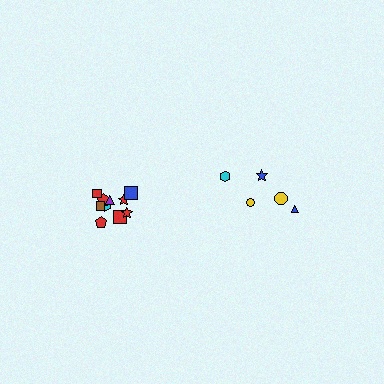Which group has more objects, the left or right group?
The left group.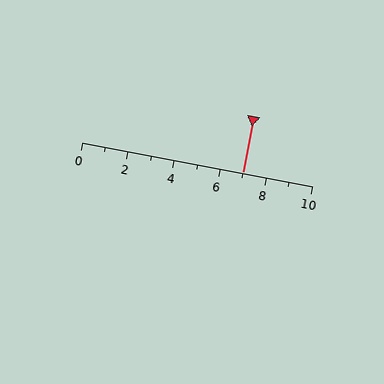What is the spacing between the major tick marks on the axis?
The major ticks are spaced 2 apart.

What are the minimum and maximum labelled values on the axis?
The axis runs from 0 to 10.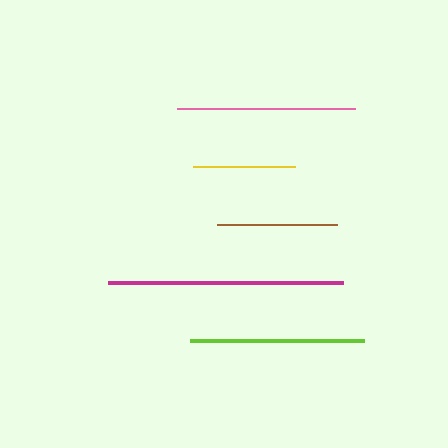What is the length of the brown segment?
The brown segment is approximately 120 pixels long.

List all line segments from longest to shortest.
From longest to shortest: magenta, pink, lime, brown, yellow.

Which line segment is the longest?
The magenta line is the longest at approximately 235 pixels.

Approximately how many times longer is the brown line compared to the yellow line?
The brown line is approximately 1.2 times the length of the yellow line.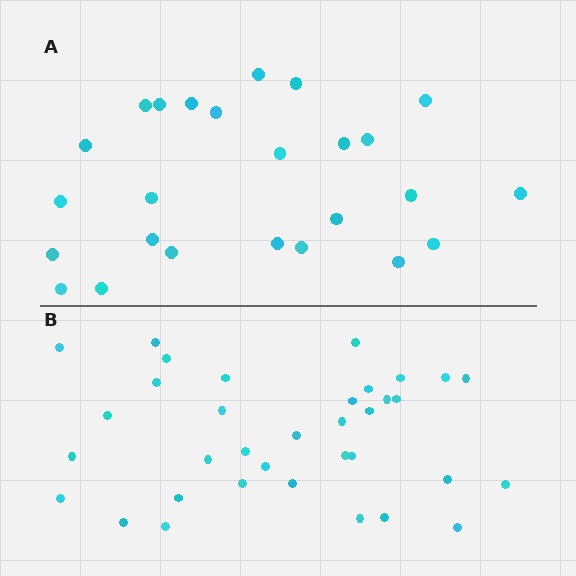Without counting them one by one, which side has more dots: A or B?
Region B (the bottom region) has more dots.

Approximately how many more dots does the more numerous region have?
Region B has roughly 10 or so more dots than region A.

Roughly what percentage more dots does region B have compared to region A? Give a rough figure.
About 40% more.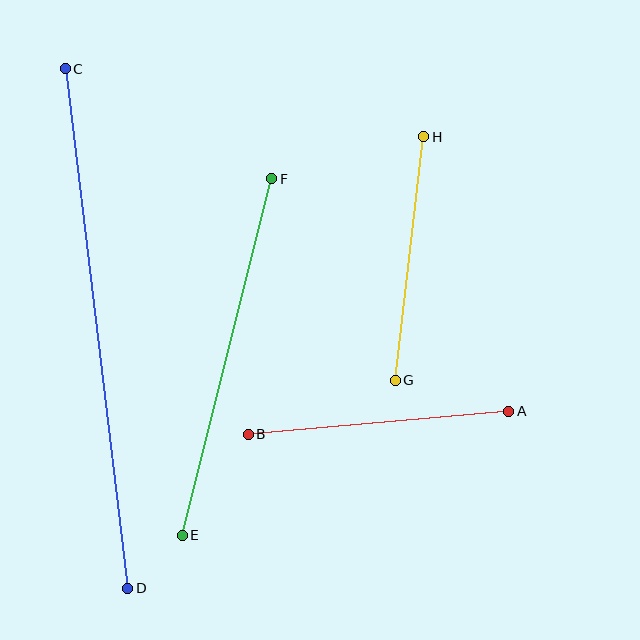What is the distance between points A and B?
The distance is approximately 262 pixels.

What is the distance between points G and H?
The distance is approximately 245 pixels.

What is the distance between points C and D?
The distance is approximately 523 pixels.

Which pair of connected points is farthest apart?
Points C and D are farthest apart.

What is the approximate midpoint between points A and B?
The midpoint is at approximately (378, 423) pixels.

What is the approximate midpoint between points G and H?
The midpoint is at approximately (410, 259) pixels.